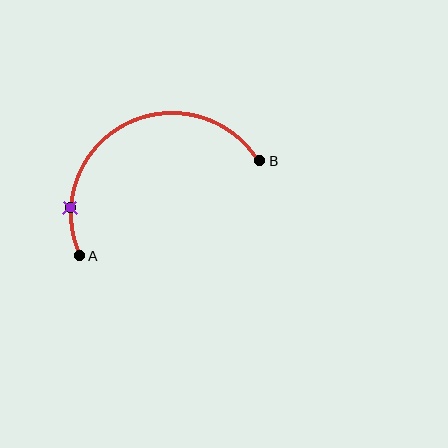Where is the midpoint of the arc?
The arc midpoint is the point on the curve farthest from the straight line joining A and B. It sits above that line.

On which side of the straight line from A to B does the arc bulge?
The arc bulges above the straight line connecting A and B.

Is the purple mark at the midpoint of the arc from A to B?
No. The purple mark lies on the arc but is closer to endpoint A. The arc midpoint would be at the point on the curve equidistant along the arc from both A and B.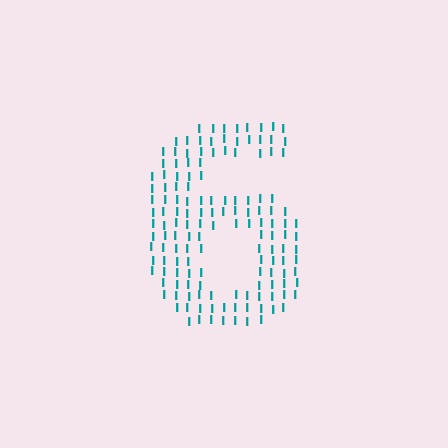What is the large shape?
The large shape is the digit 6.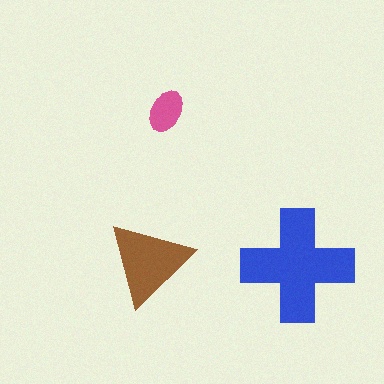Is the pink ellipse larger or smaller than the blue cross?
Smaller.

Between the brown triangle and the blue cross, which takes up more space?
The blue cross.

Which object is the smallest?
The pink ellipse.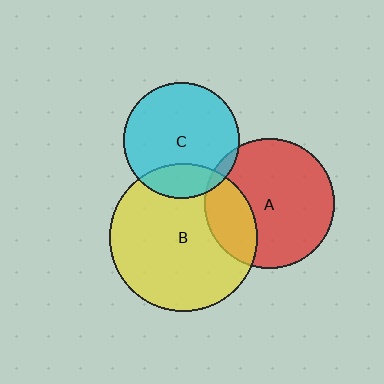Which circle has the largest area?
Circle B (yellow).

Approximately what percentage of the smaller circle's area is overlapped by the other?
Approximately 20%.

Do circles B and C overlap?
Yes.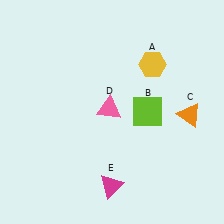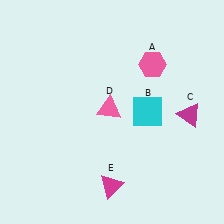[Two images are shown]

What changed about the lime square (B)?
In Image 1, B is lime. In Image 2, it changed to cyan.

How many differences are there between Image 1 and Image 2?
There are 3 differences between the two images.